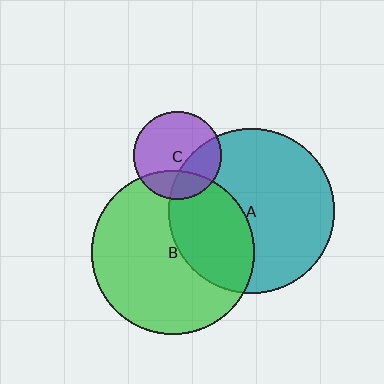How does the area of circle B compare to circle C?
Approximately 3.4 times.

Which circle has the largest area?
Circle A (teal).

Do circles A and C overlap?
Yes.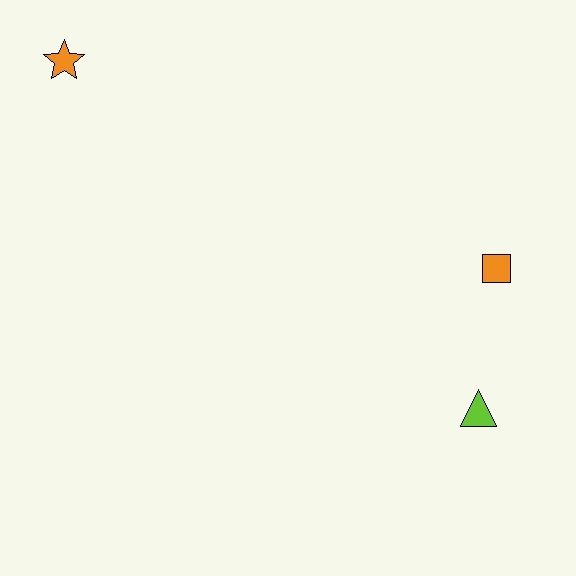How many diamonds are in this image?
There are no diamonds.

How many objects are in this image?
There are 3 objects.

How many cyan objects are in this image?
There are no cyan objects.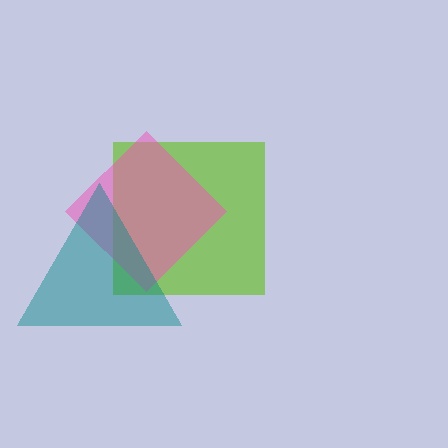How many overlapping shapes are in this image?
There are 3 overlapping shapes in the image.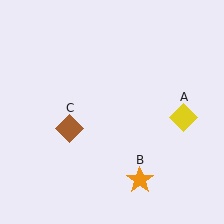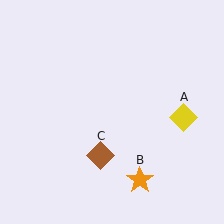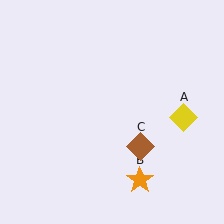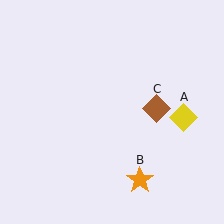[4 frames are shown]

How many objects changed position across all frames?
1 object changed position: brown diamond (object C).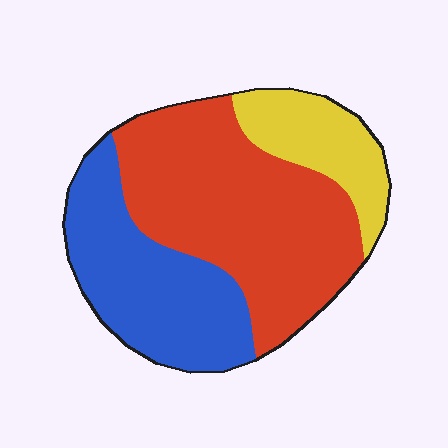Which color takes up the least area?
Yellow, at roughly 15%.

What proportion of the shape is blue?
Blue takes up about one third (1/3) of the shape.